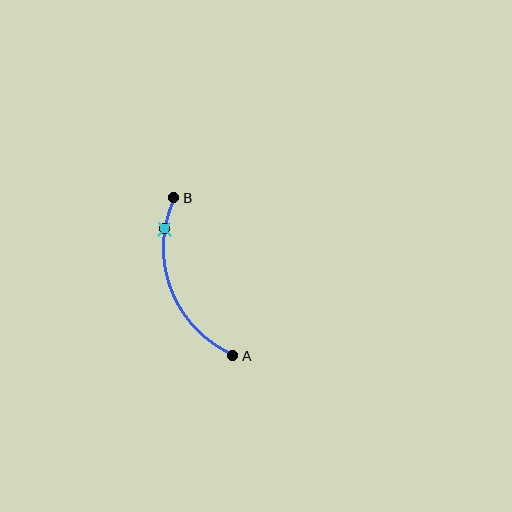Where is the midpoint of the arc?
The arc midpoint is the point on the curve farthest from the straight line joining A and B. It sits to the left of that line.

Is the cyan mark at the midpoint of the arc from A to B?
No. The cyan mark lies on the arc but is closer to endpoint B. The arc midpoint would be at the point on the curve equidistant along the arc from both A and B.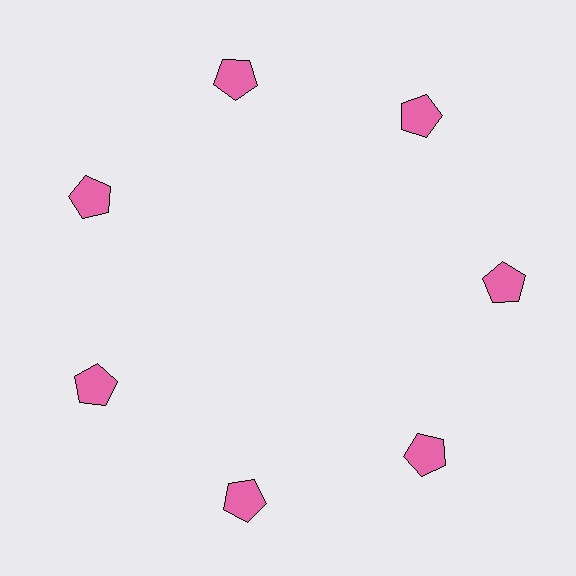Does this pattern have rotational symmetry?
Yes, this pattern has 7-fold rotational symmetry. It looks the same after rotating 51 degrees around the center.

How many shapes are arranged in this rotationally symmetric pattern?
There are 7 shapes, arranged in 7 groups of 1.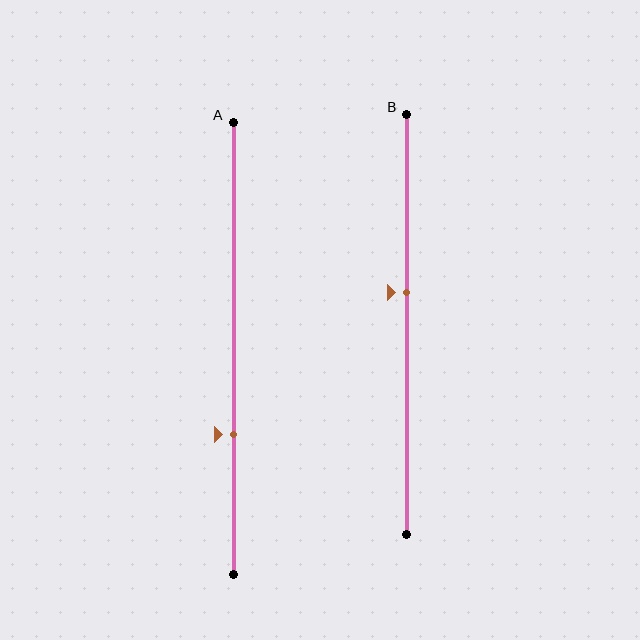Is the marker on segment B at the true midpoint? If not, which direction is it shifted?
No, the marker on segment B is shifted upward by about 8% of the segment length.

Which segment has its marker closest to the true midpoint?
Segment B has its marker closest to the true midpoint.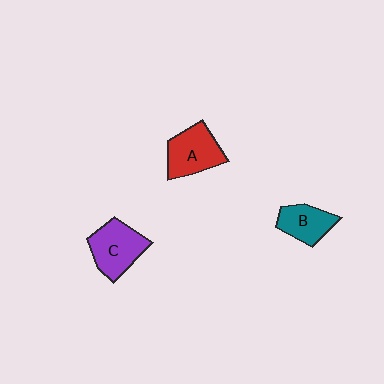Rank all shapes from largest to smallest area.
From largest to smallest: C (purple), A (red), B (teal).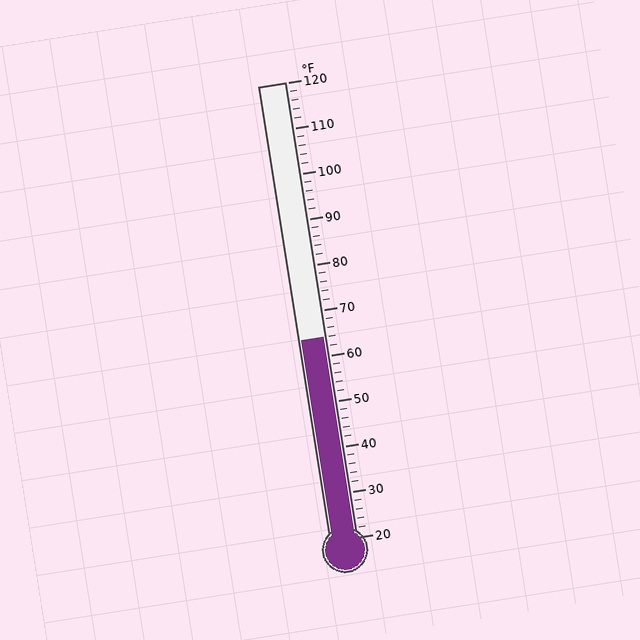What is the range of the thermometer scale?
The thermometer scale ranges from 20°F to 120°F.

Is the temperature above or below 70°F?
The temperature is below 70°F.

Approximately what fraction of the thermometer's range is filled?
The thermometer is filled to approximately 45% of its range.